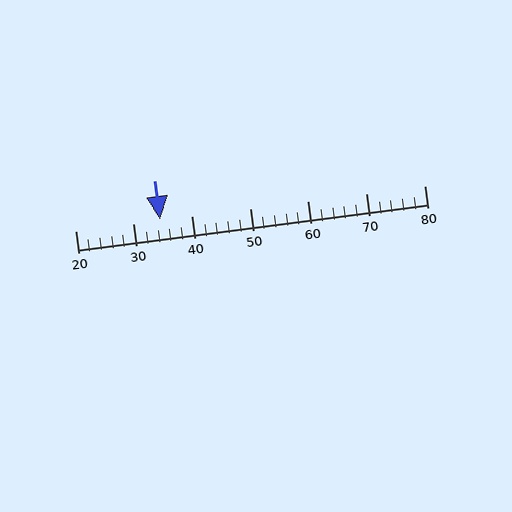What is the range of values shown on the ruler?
The ruler shows values from 20 to 80.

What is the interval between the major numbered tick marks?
The major tick marks are spaced 10 units apart.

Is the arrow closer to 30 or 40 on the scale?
The arrow is closer to 30.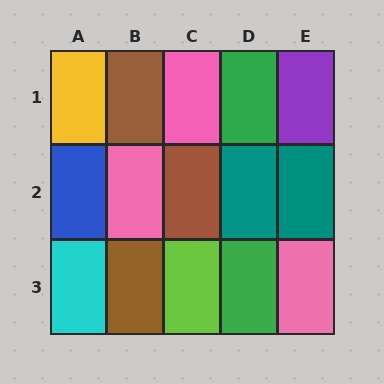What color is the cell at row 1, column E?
Purple.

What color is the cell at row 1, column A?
Yellow.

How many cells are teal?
2 cells are teal.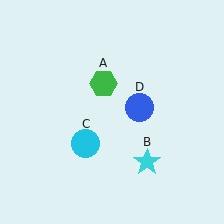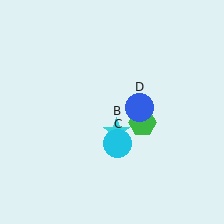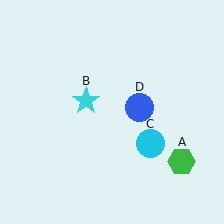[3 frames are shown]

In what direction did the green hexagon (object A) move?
The green hexagon (object A) moved down and to the right.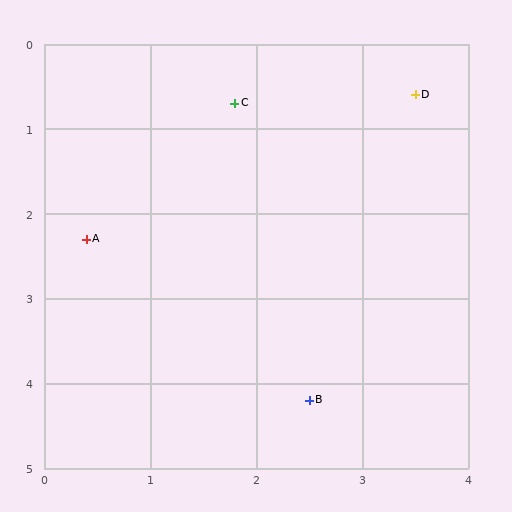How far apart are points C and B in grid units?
Points C and B are about 3.6 grid units apart.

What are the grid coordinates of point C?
Point C is at approximately (1.8, 0.7).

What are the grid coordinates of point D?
Point D is at approximately (3.5, 0.6).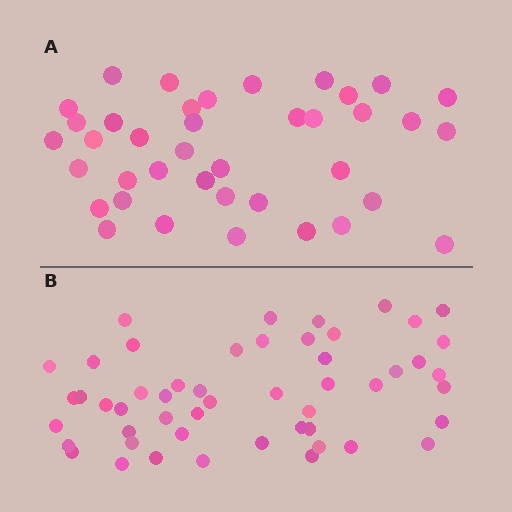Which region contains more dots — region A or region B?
Region B (the bottom region) has more dots.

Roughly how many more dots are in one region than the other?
Region B has roughly 12 or so more dots than region A.